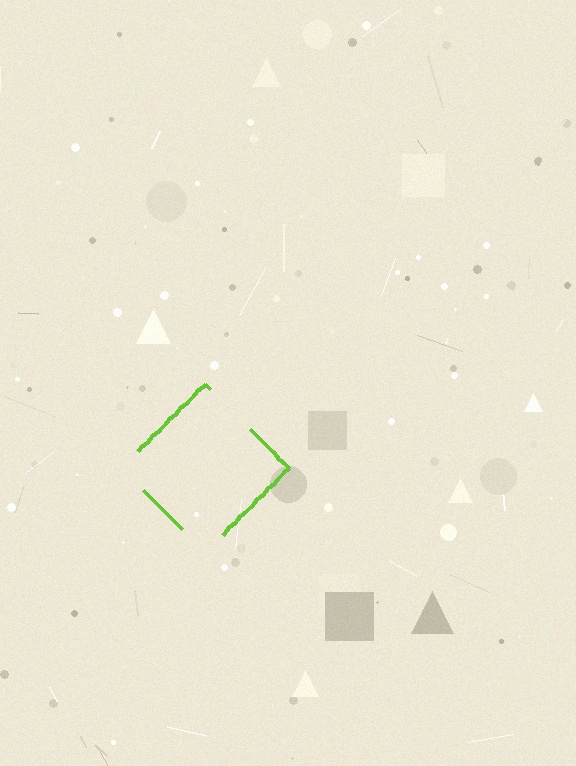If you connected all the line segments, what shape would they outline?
They would outline a diamond.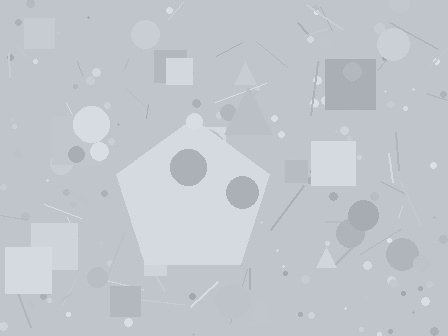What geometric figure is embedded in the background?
A pentagon is embedded in the background.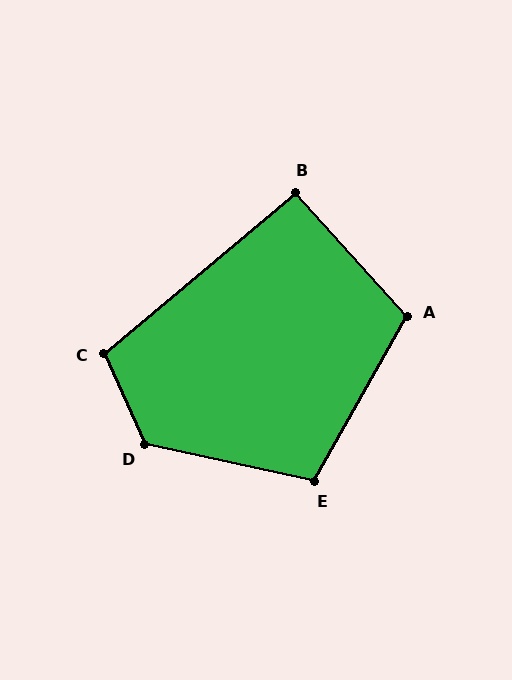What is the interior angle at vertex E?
Approximately 107 degrees (obtuse).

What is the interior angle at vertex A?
Approximately 109 degrees (obtuse).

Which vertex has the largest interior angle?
D, at approximately 126 degrees.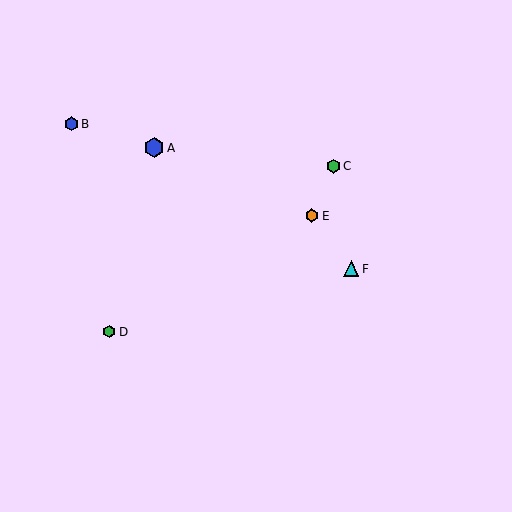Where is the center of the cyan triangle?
The center of the cyan triangle is at (351, 269).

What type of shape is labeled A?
Shape A is a blue hexagon.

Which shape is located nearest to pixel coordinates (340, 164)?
The green hexagon (labeled C) at (333, 166) is nearest to that location.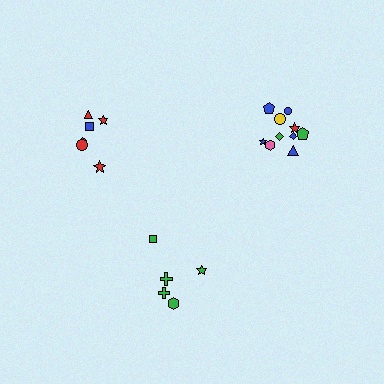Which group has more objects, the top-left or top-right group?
The top-right group.